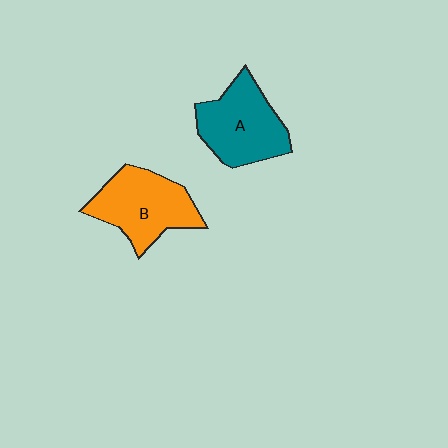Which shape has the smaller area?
Shape A (teal).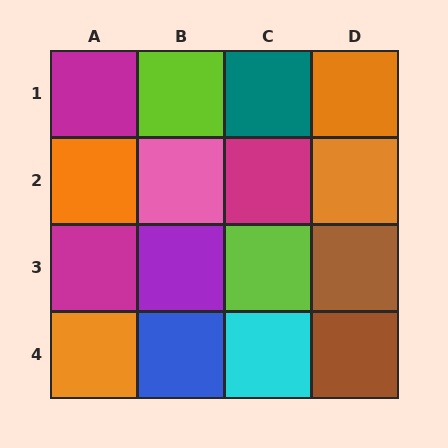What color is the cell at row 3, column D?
Brown.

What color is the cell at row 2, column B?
Pink.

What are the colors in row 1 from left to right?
Magenta, lime, teal, orange.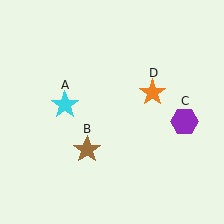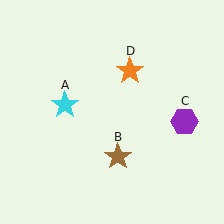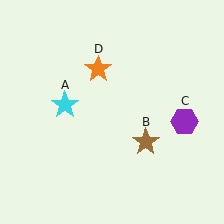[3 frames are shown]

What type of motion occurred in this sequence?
The brown star (object B), orange star (object D) rotated counterclockwise around the center of the scene.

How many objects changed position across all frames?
2 objects changed position: brown star (object B), orange star (object D).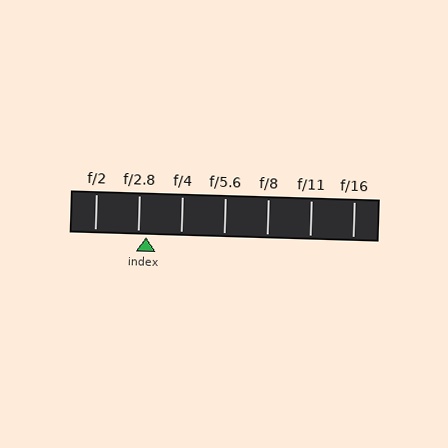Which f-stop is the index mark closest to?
The index mark is closest to f/2.8.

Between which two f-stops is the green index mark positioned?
The index mark is between f/2.8 and f/4.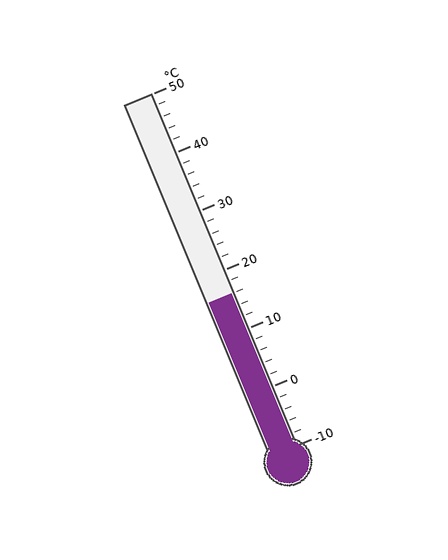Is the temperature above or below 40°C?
The temperature is below 40°C.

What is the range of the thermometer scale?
The thermometer scale ranges from -10°C to 50°C.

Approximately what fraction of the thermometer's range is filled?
The thermometer is filled to approximately 45% of its range.